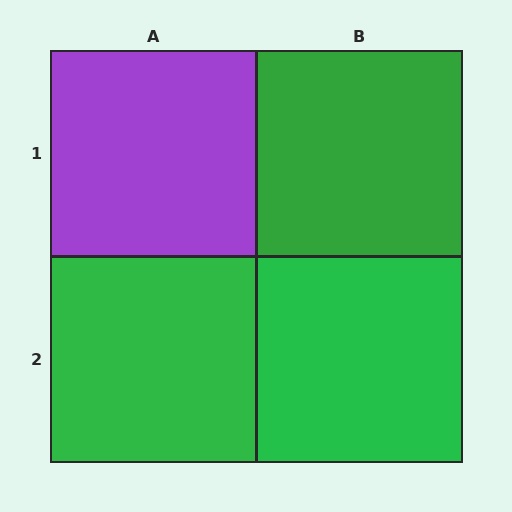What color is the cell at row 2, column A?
Green.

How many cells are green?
3 cells are green.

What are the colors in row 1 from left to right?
Purple, green.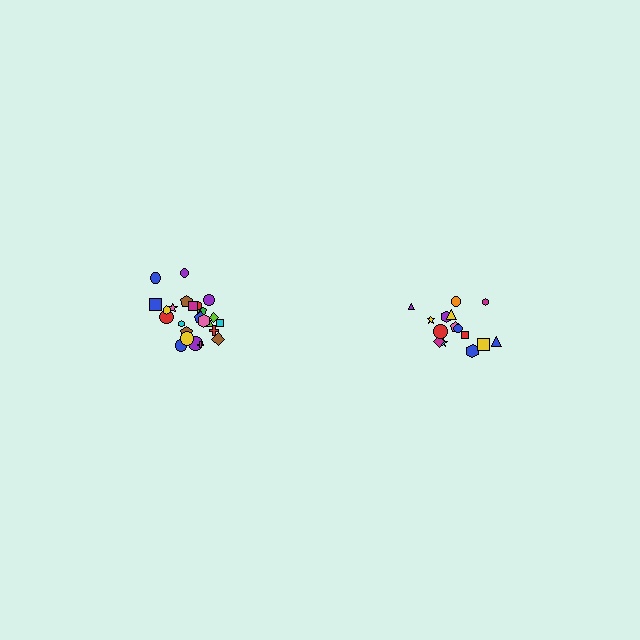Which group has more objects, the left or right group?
The left group.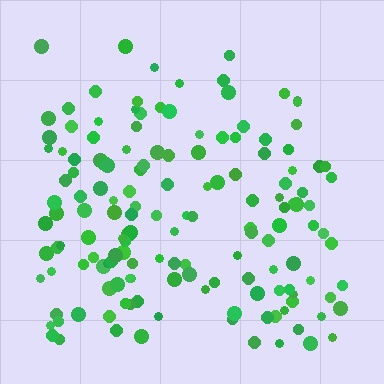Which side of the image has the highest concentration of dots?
The bottom.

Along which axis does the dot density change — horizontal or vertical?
Vertical.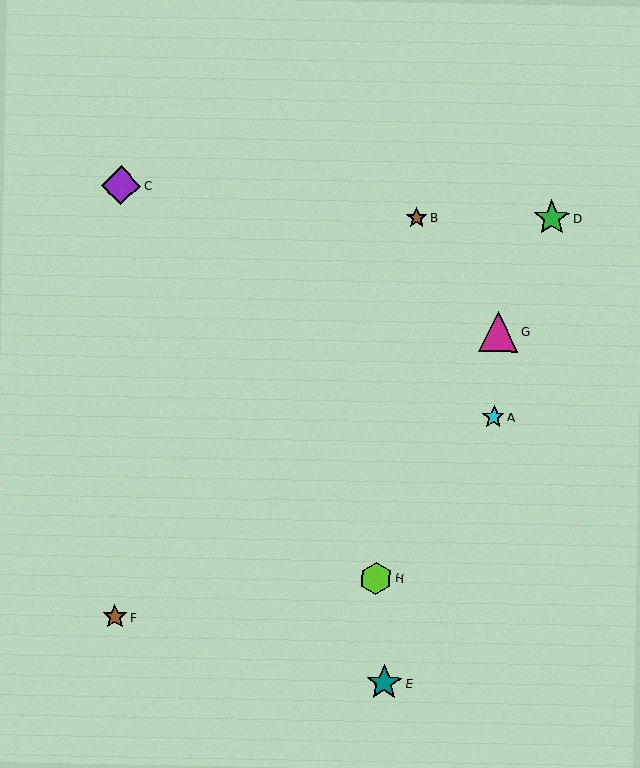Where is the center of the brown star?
The center of the brown star is at (115, 617).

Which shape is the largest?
The magenta triangle (labeled G) is the largest.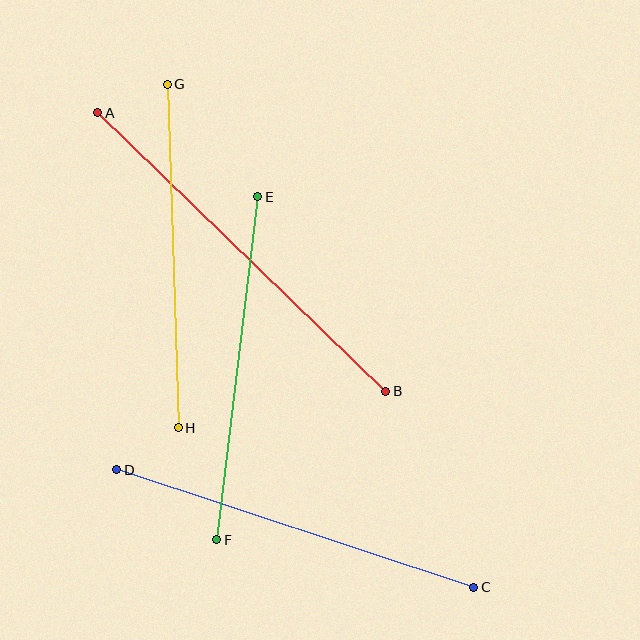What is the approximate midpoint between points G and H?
The midpoint is at approximately (173, 256) pixels.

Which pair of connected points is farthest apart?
Points A and B are farthest apart.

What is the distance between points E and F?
The distance is approximately 345 pixels.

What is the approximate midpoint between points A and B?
The midpoint is at approximately (242, 252) pixels.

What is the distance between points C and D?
The distance is approximately 376 pixels.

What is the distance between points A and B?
The distance is approximately 401 pixels.